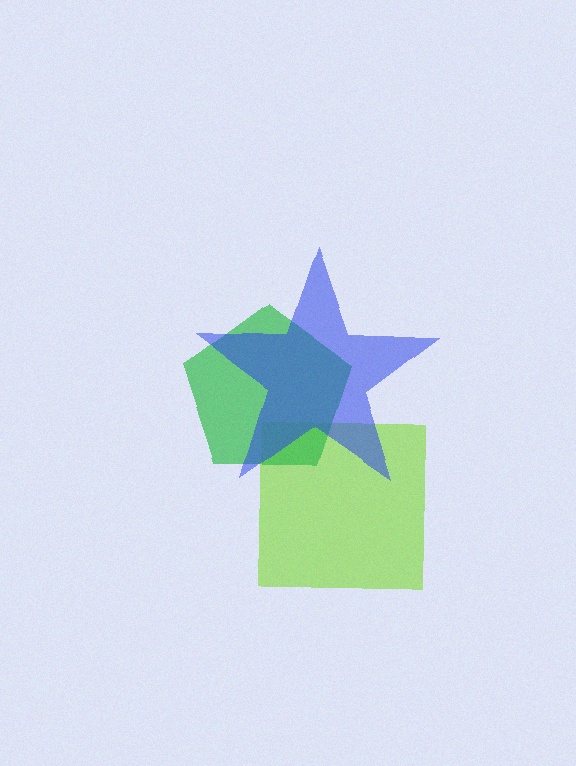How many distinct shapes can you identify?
There are 3 distinct shapes: a lime square, a green pentagon, a blue star.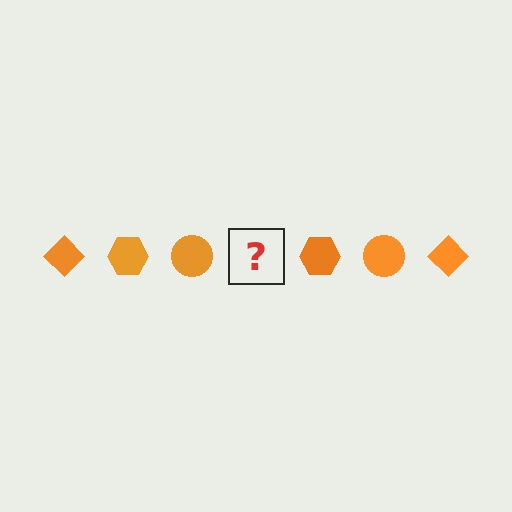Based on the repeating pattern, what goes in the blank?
The blank should be an orange diamond.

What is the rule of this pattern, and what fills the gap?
The rule is that the pattern cycles through diamond, hexagon, circle shapes in orange. The gap should be filled with an orange diamond.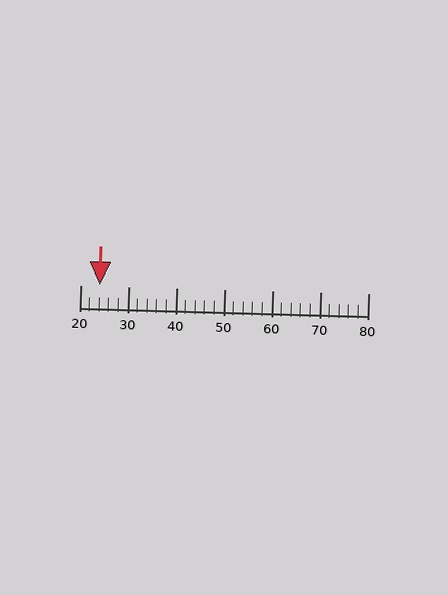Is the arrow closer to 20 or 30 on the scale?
The arrow is closer to 20.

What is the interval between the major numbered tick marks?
The major tick marks are spaced 10 units apart.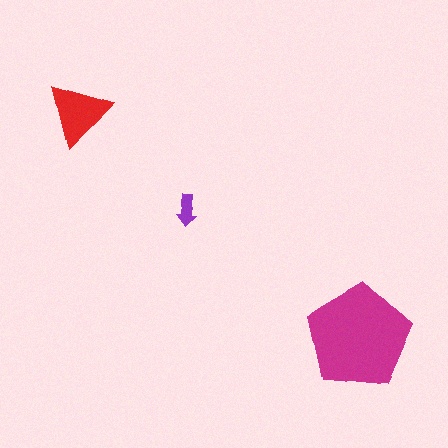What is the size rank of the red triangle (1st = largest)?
2nd.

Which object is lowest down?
The magenta pentagon is bottommost.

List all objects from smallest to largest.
The purple arrow, the red triangle, the magenta pentagon.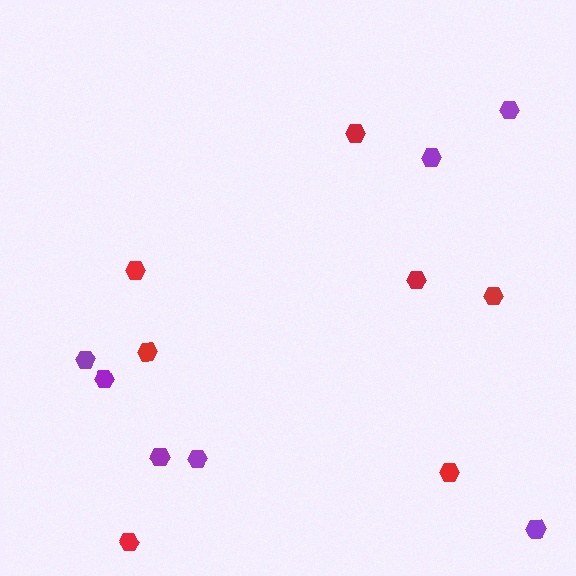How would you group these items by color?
There are 2 groups: one group of red hexagons (7) and one group of purple hexagons (7).